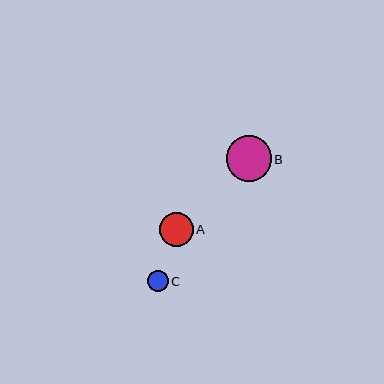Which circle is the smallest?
Circle C is the smallest with a size of approximately 21 pixels.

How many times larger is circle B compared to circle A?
Circle B is approximately 1.4 times the size of circle A.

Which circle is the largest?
Circle B is the largest with a size of approximately 45 pixels.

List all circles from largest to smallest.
From largest to smallest: B, A, C.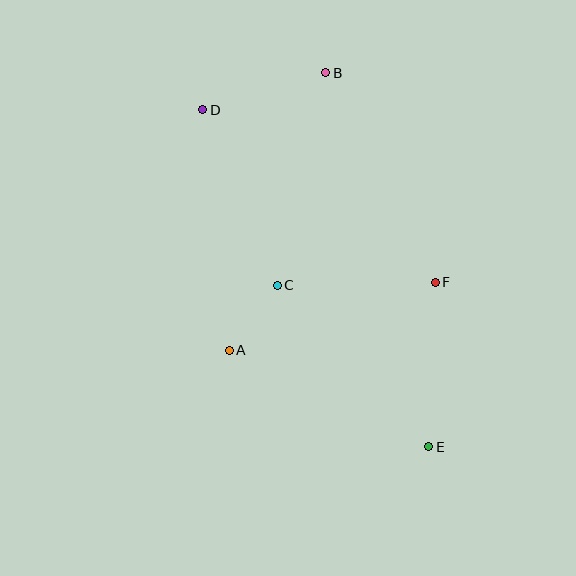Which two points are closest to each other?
Points A and C are closest to each other.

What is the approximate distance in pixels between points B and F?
The distance between B and F is approximately 237 pixels.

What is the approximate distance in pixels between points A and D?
The distance between A and D is approximately 242 pixels.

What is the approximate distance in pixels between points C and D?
The distance between C and D is approximately 191 pixels.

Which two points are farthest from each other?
Points D and E are farthest from each other.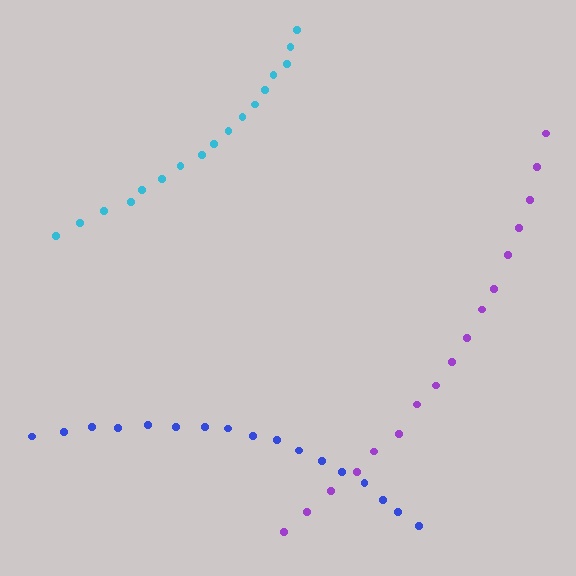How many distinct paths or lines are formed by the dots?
There are 3 distinct paths.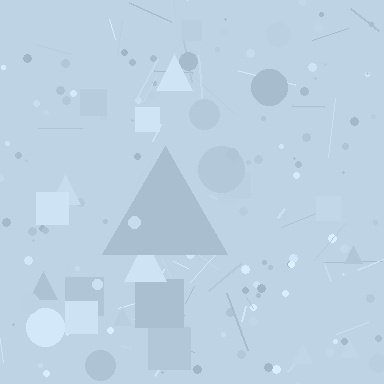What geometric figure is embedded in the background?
A triangle is embedded in the background.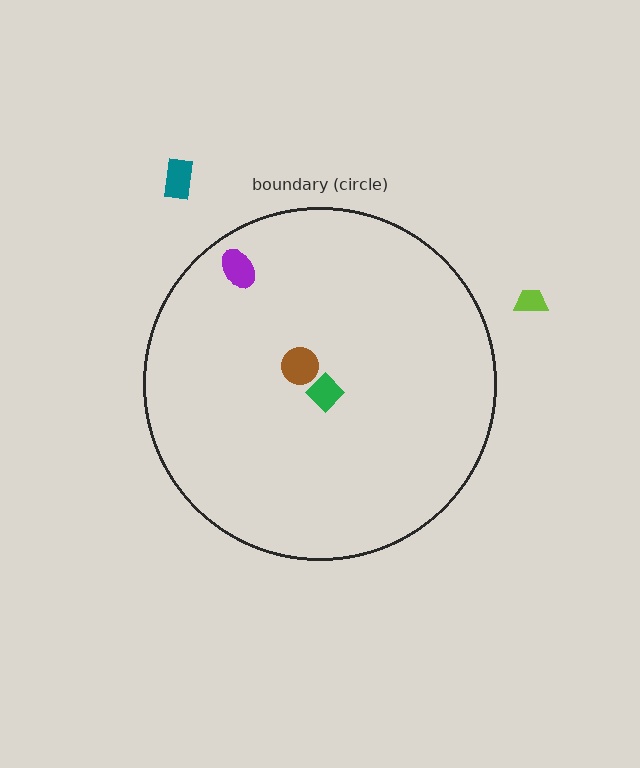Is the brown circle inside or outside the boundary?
Inside.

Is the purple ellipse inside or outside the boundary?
Inside.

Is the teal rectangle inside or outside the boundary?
Outside.